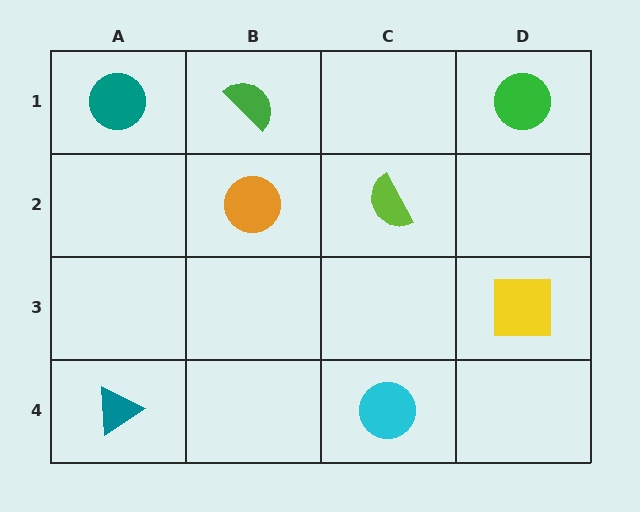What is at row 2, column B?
An orange circle.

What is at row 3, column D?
A yellow square.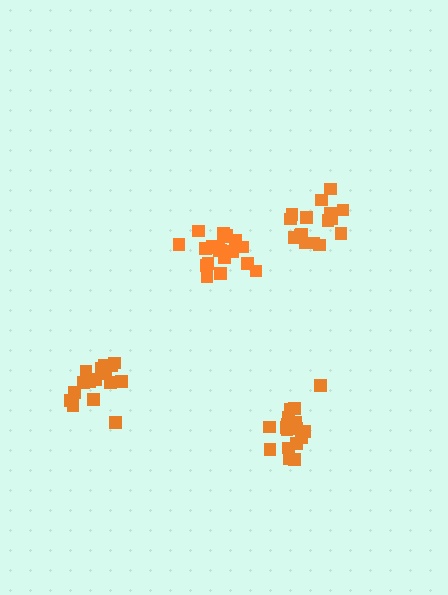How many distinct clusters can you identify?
There are 4 distinct clusters.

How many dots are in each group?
Group 1: 20 dots, Group 2: 16 dots, Group 3: 17 dots, Group 4: 20 dots (73 total).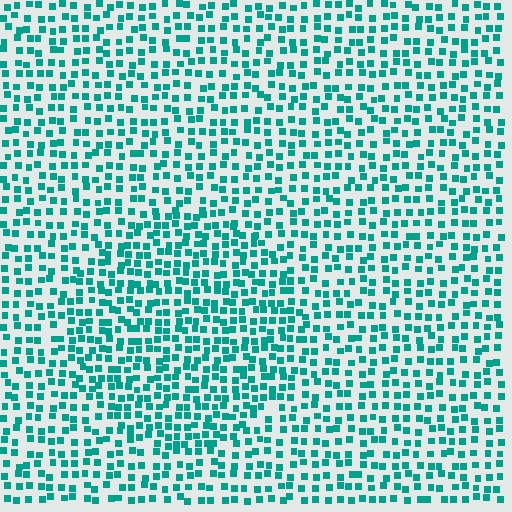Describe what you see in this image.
The image contains small teal elements arranged at two different densities. A circle-shaped region is visible where the elements are more densely packed than the surrounding area.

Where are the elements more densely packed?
The elements are more densely packed inside the circle boundary.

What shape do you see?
I see a circle.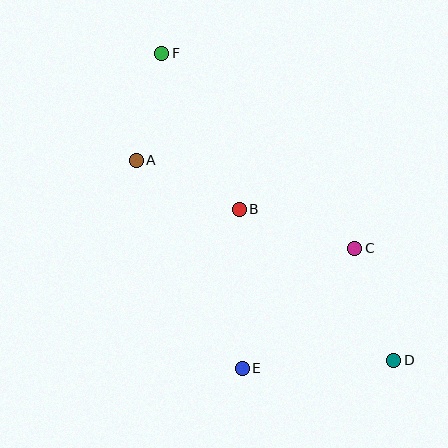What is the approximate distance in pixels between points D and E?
The distance between D and E is approximately 152 pixels.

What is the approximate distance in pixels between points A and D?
The distance between A and D is approximately 326 pixels.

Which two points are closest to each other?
Points A and F are closest to each other.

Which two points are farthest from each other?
Points D and F are farthest from each other.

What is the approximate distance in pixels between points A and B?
The distance between A and B is approximately 114 pixels.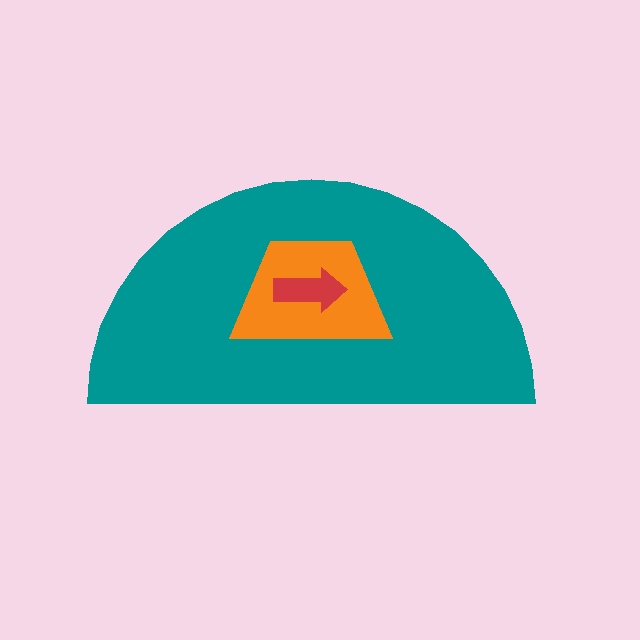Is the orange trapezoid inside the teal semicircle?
Yes.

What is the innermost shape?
The red arrow.